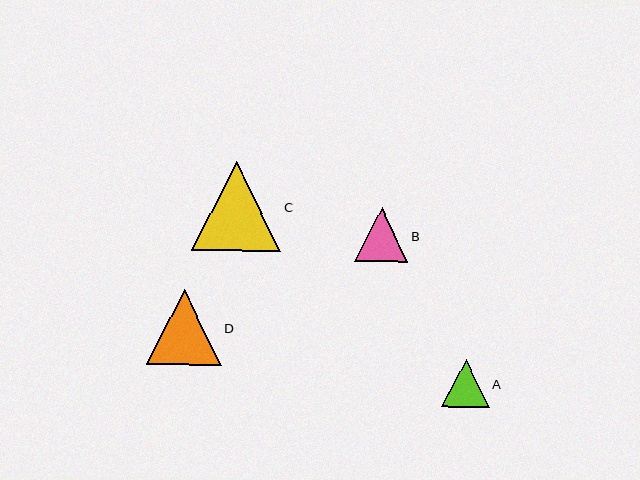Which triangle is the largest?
Triangle C is the largest with a size of approximately 89 pixels.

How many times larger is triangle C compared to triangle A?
Triangle C is approximately 1.9 times the size of triangle A.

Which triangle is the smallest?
Triangle A is the smallest with a size of approximately 48 pixels.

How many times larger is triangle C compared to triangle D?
Triangle C is approximately 1.2 times the size of triangle D.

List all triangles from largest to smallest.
From largest to smallest: C, D, B, A.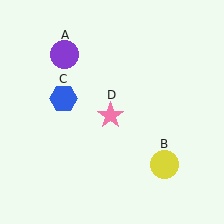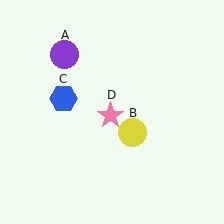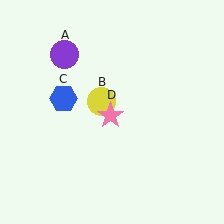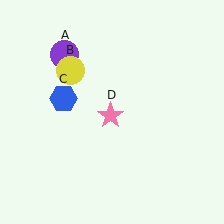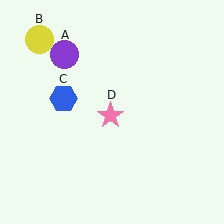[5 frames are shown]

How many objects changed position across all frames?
1 object changed position: yellow circle (object B).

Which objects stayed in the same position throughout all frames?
Purple circle (object A) and blue hexagon (object C) and pink star (object D) remained stationary.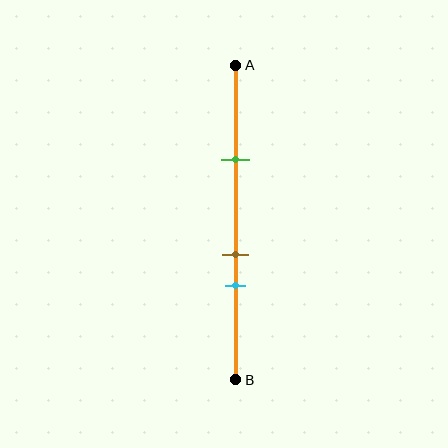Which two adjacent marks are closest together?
The brown and cyan marks are the closest adjacent pair.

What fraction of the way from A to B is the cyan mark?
The cyan mark is approximately 70% (0.7) of the way from A to B.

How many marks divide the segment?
There are 3 marks dividing the segment.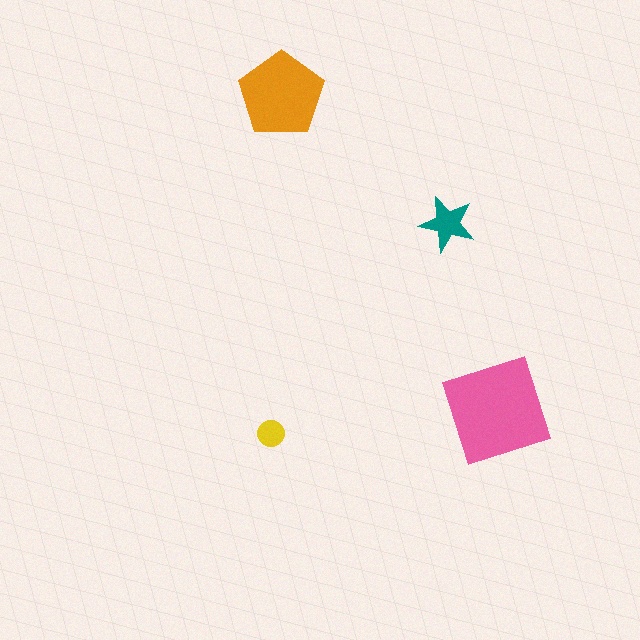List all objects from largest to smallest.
The pink diamond, the orange pentagon, the teal star, the yellow circle.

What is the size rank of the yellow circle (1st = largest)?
4th.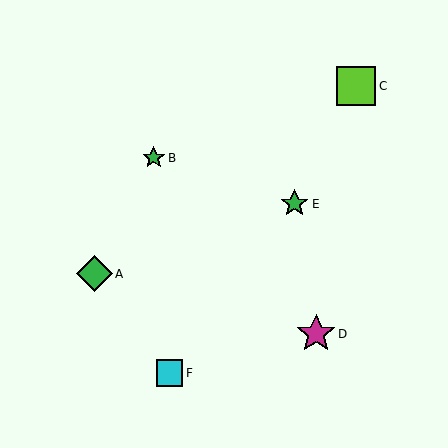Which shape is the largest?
The lime square (labeled C) is the largest.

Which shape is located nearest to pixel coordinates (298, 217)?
The green star (labeled E) at (295, 204) is nearest to that location.